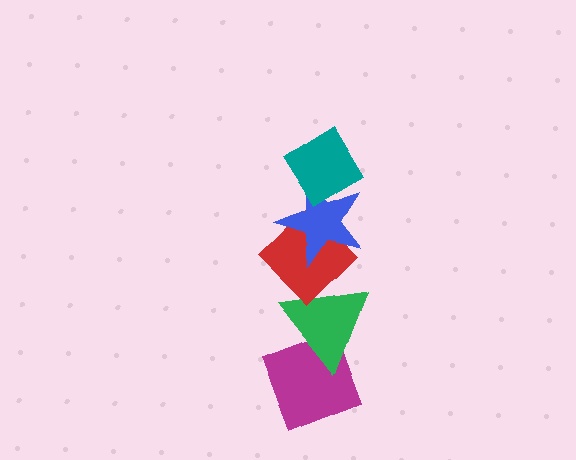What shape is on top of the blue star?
The teal diamond is on top of the blue star.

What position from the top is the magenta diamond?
The magenta diamond is 5th from the top.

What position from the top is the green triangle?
The green triangle is 4th from the top.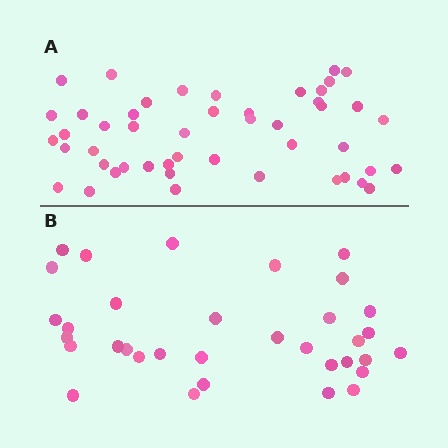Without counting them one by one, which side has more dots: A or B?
Region A (the top region) has more dots.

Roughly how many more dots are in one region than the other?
Region A has approximately 15 more dots than region B.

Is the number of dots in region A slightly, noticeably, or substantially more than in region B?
Region A has noticeably more, but not dramatically so. The ratio is roughly 1.4 to 1.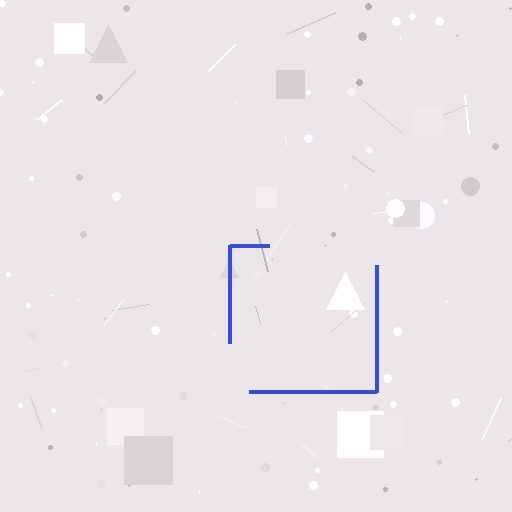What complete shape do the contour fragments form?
The contour fragments form a square.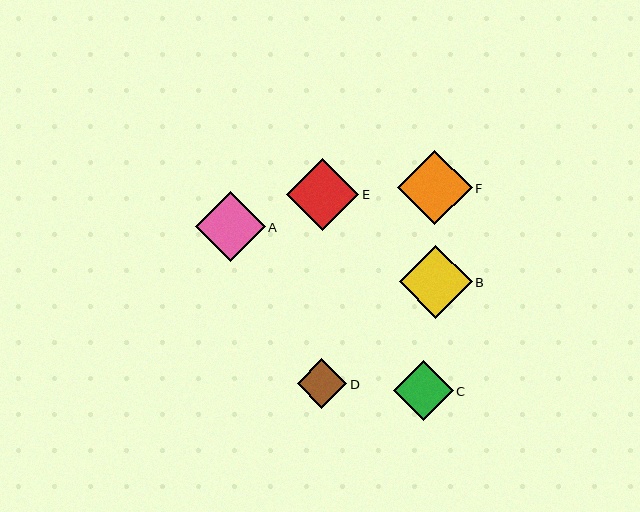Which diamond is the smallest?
Diamond D is the smallest with a size of approximately 50 pixels.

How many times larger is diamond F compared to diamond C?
Diamond F is approximately 1.3 times the size of diamond C.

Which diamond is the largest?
Diamond F is the largest with a size of approximately 75 pixels.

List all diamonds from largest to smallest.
From largest to smallest: F, B, E, A, C, D.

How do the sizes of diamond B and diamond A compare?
Diamond B and diamond A are approximately the same size.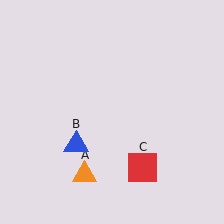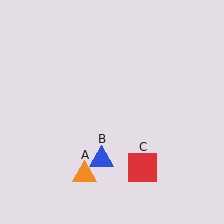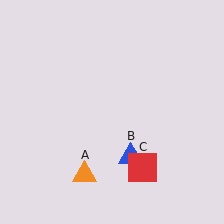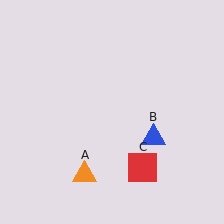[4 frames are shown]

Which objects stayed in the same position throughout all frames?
Orange triangle (object A) and red square (object C) remained stationary.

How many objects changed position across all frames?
1 object changed position: blue triangle (object B).